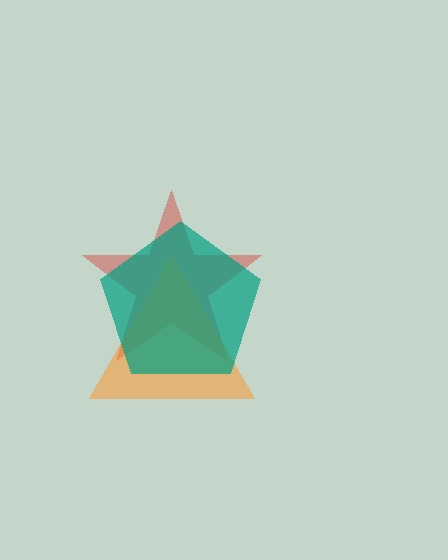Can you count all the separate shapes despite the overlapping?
Yes, there are 3 separate shapes.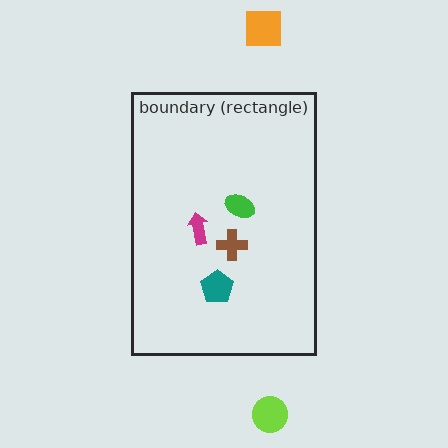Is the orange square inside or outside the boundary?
Outside.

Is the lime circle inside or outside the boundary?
Outside.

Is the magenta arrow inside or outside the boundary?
Inside.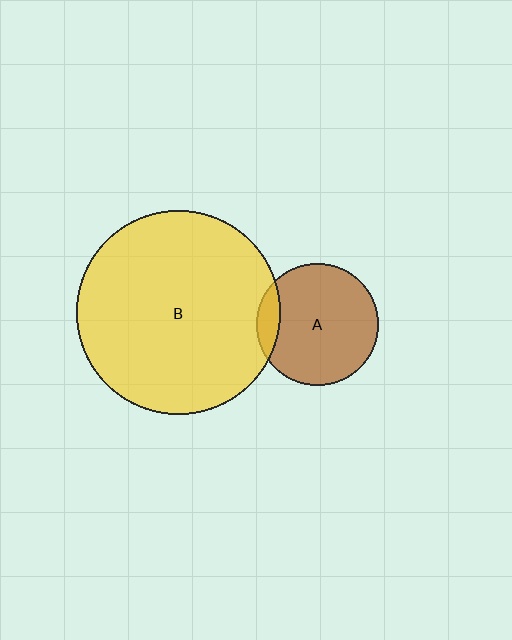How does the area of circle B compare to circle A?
Approximately 2.8 times.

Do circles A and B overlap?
Yes.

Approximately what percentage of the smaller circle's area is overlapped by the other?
Approximately 10%.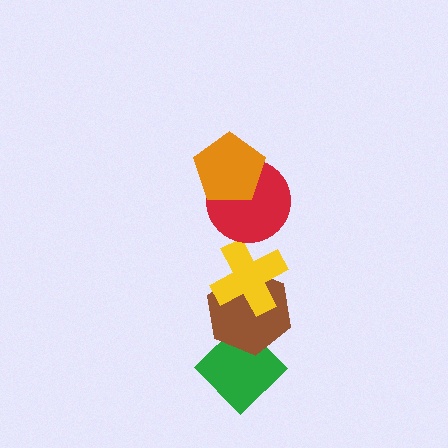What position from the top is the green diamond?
The green diamond is 5th from the top.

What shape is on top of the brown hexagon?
The yellow cross is on top of the brown hexagon.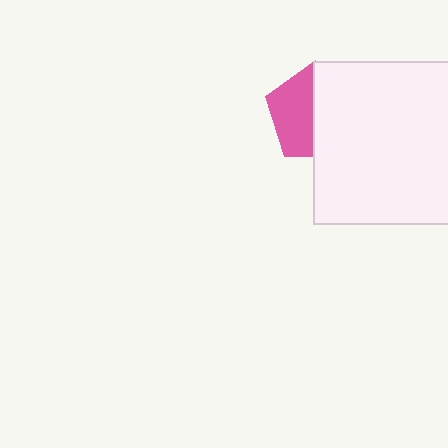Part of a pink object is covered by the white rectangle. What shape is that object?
It is a pentagon.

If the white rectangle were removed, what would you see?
You would see the complete pink pentagon.